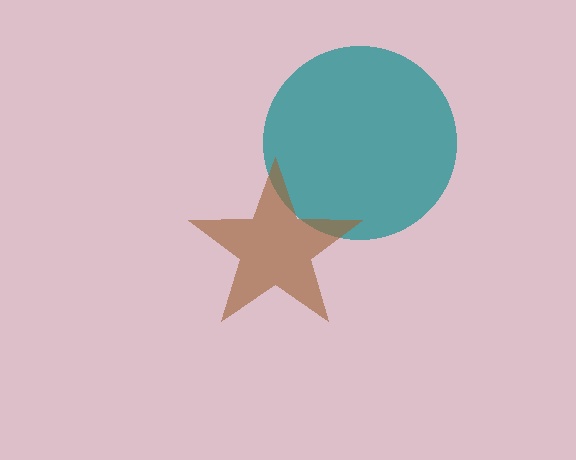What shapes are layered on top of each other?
The layered shapes are: a teal circle, a brown star.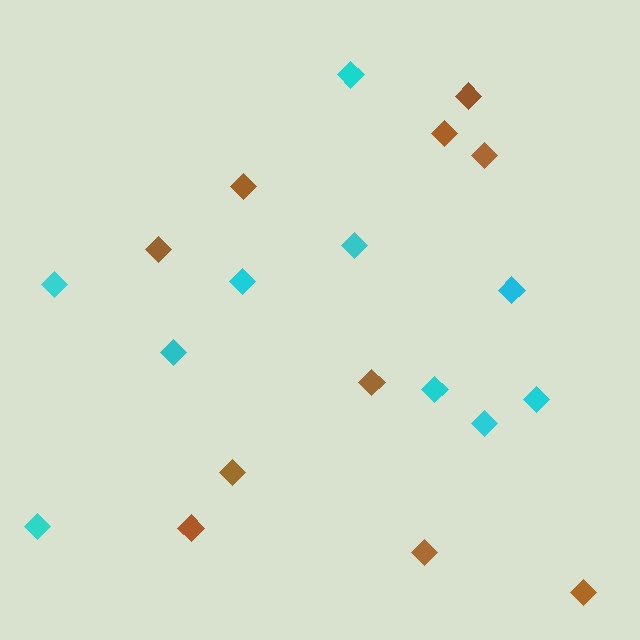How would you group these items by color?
There are 2 groups: one group of brown diamonds (10) and one group of cyan diamonds (10).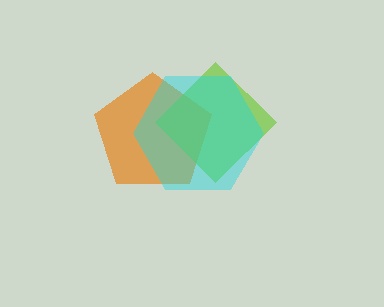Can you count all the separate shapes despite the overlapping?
Yes, there are 3 separate shapes.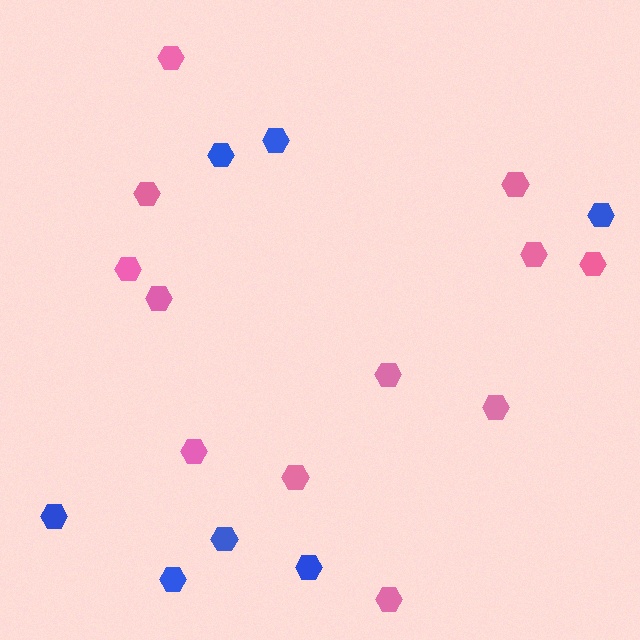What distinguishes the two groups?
There are 2 groups: one group of blue hexagons (7) and one group of pink hexagons (12).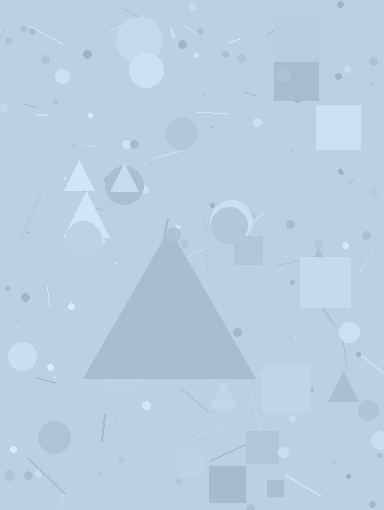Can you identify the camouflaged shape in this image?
The camouflaged shape is a triangle.